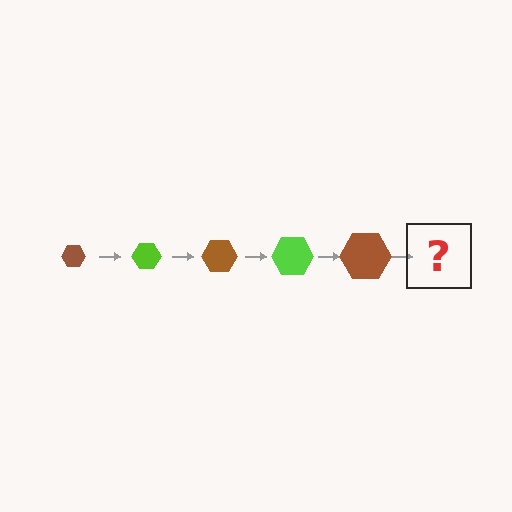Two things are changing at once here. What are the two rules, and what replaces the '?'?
The two rules are that the hexagon grows larger each step and the color cycles through brown and lime. The '?' should be a lime hexagon, larger than the previous one.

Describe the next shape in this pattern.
It should be a lime hexagon, larger than the previous one.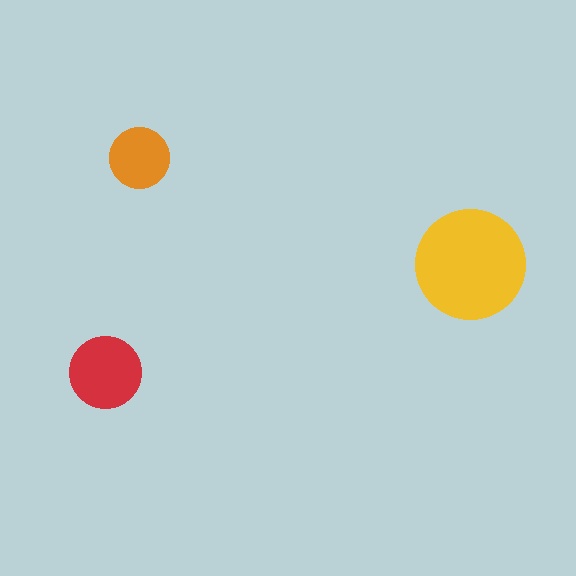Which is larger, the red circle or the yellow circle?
The yellow one.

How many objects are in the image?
There are 3 objects in the image.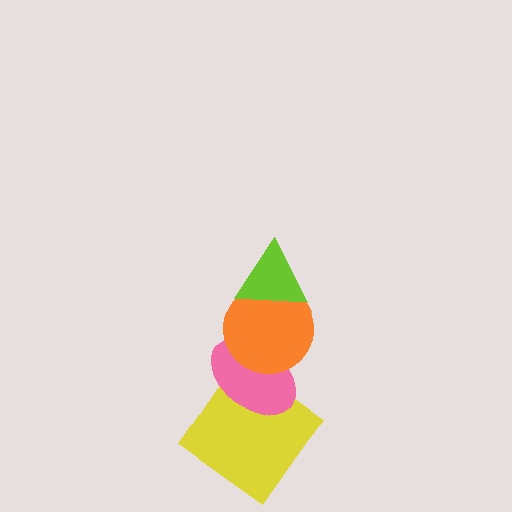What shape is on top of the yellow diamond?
The pink ellipse is on top of the yellow diamond.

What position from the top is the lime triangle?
The lime triangle is 1st from the top.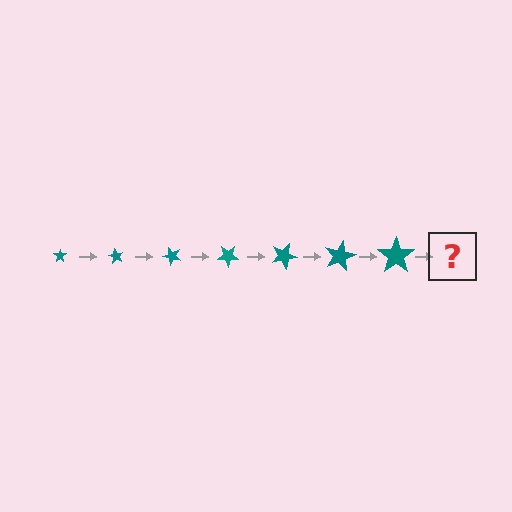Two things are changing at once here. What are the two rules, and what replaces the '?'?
The two rules are that the star grows larger each step and it rotates 60 degrees each step. The '?' should be a star, larger than the previous one and rotated 420 degrees from the start.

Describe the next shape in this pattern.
It should be a star, larger than the previous one and rotated 420 degrees from the start.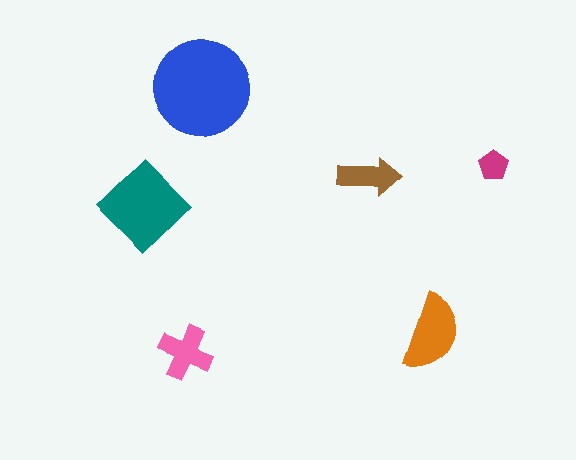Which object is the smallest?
The magenta pentagon.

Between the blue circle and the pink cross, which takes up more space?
The blue circle.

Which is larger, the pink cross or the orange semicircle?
The orange semicircle.